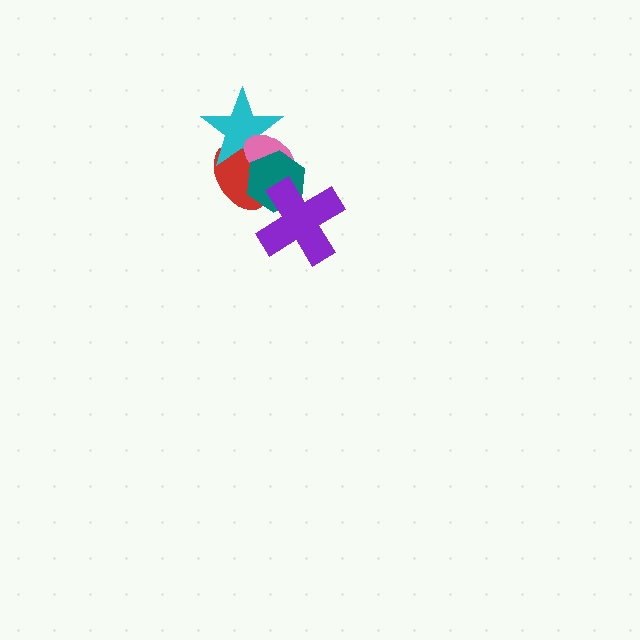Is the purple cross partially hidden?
No, no other shape covers it.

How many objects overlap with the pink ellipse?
3 objects overlap with the pink ellipse.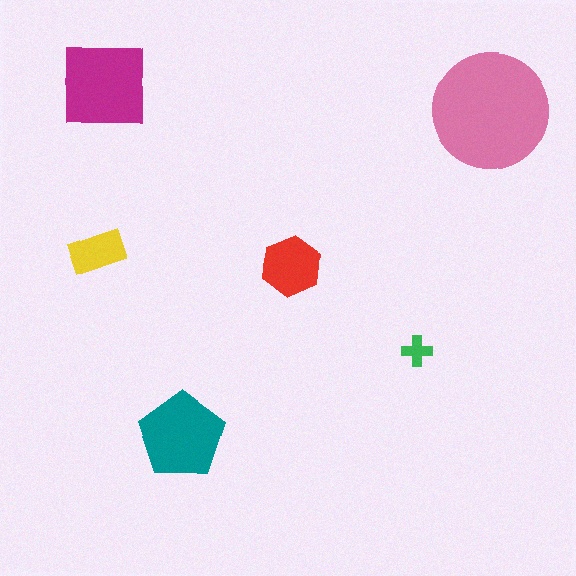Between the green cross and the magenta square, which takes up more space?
The magenta square.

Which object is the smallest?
The green cross.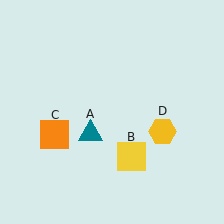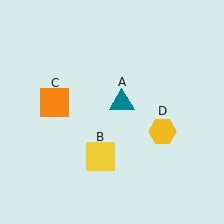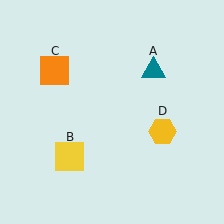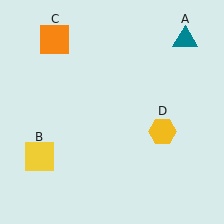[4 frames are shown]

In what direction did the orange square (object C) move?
The orange square (object C) moved up.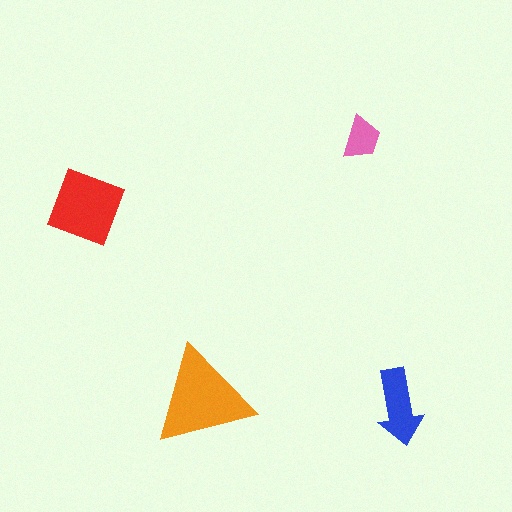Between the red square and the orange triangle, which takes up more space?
The orange triangle.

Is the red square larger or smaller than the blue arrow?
Larger.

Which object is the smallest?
The pink trapezoid.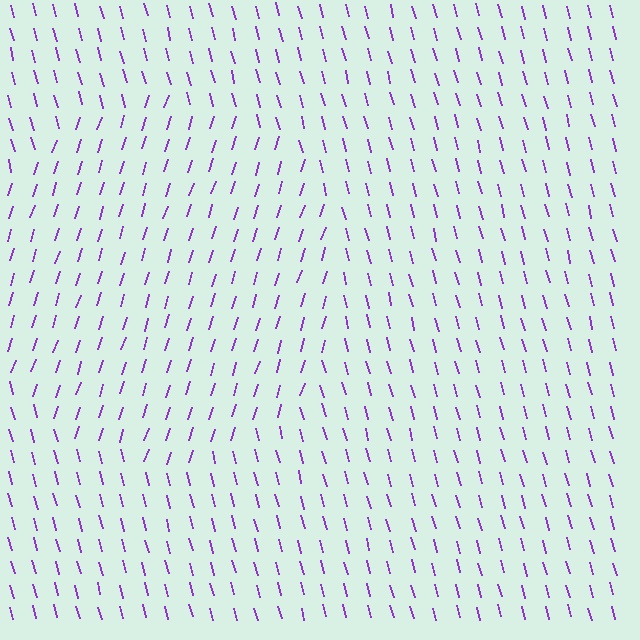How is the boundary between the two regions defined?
The boundary is defined purely by a change in line orientation (approximately 32 degrees difference). All lines are the same color and thickness.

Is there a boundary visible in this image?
Yes, there is a texture boundary formed by a change in line orientation.